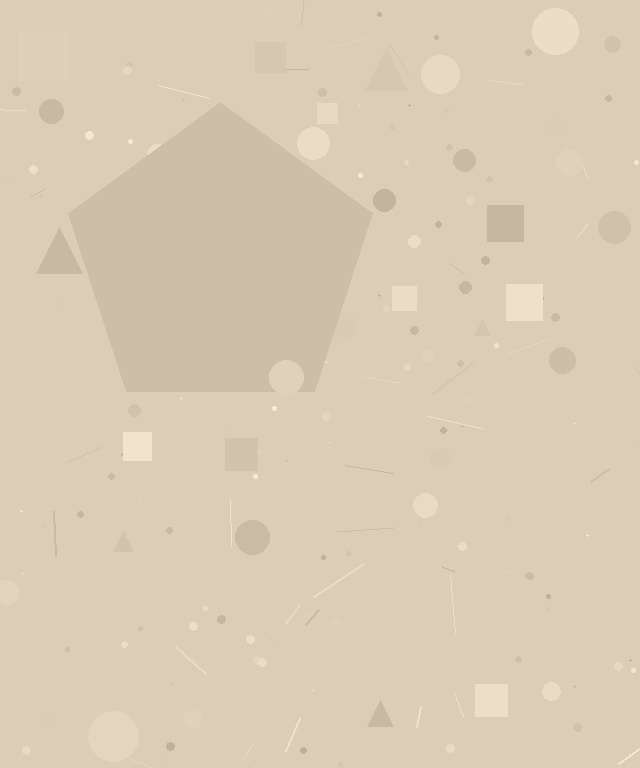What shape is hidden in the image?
A pentagon is hidden in the image.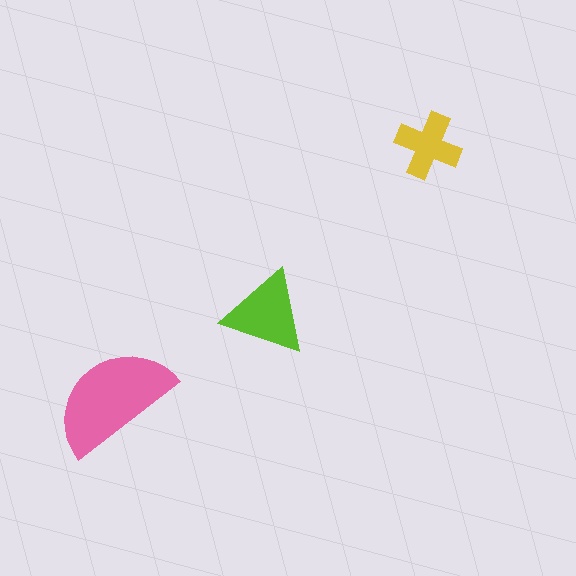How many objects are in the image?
There are 3 objects in the image.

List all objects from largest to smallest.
The pink semicircle, the lime triangle, the yellow cross.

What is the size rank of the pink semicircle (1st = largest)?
1st.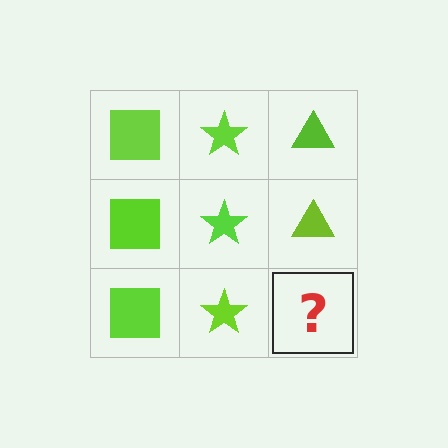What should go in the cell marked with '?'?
The missing cell should contain a lime triangle.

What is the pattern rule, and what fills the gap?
The rule is that each column has a consistent shape. The gap should be filled with a lime triangle.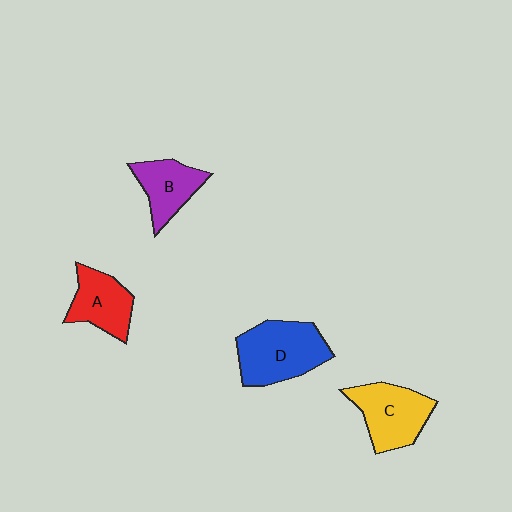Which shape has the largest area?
Shape D (blue).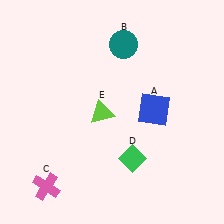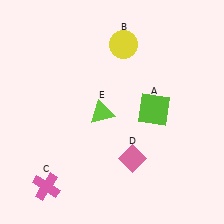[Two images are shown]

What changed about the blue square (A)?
In Image 1, A is blue. In Image 2, it changed to lime.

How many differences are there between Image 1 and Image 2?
There are 3 differences between the two images.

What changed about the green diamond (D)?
In Image 1, D is green. In Image 2, it changed to pink.